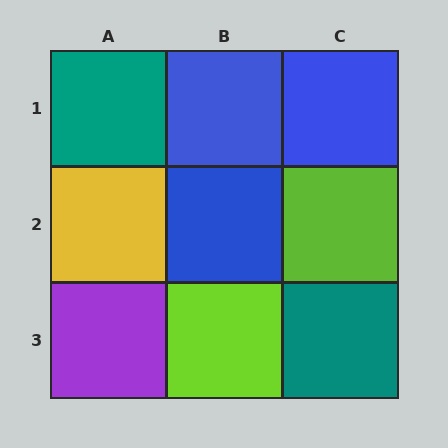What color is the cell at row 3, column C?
Teal.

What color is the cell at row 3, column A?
Purple.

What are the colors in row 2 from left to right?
Yellow, blue, lime.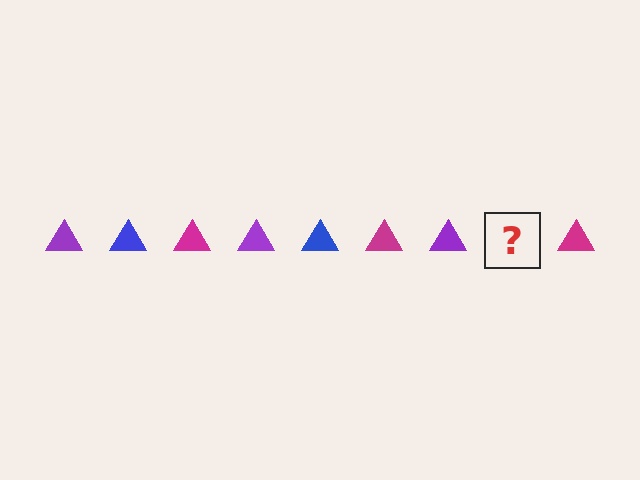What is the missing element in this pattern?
The missing element is a blue triangle.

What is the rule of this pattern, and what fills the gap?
The rule is that the pattern cycles through purple, blue, magenta triangles. The gap should be filled with a blue triangle.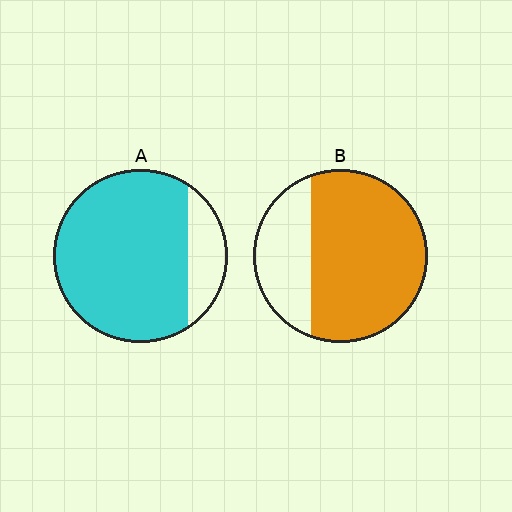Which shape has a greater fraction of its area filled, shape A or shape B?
Shape A.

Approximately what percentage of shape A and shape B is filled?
A is approximately 85% and B is approximately 70%.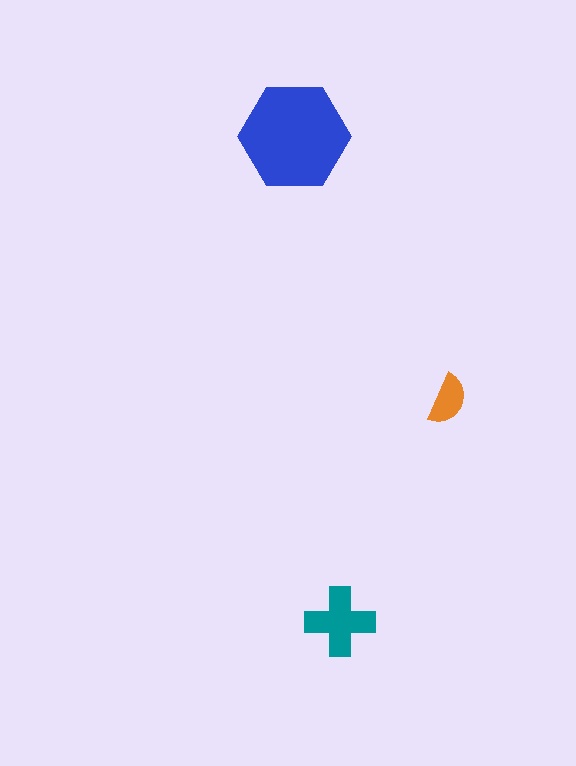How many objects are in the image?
There are 3 objects in the image.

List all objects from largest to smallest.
The blue hexagon, the teal cross, the orange semicircle.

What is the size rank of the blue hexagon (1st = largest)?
1st.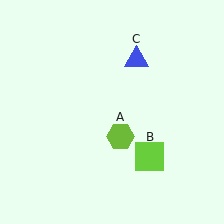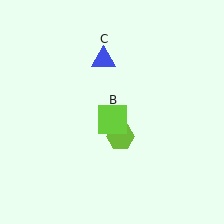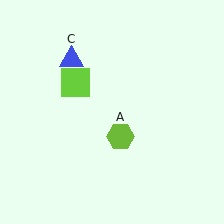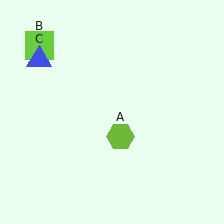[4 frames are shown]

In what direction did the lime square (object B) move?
The lime square (object B) moved up and to the left.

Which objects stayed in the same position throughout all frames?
Lime hexagon (object A) remained stationary.